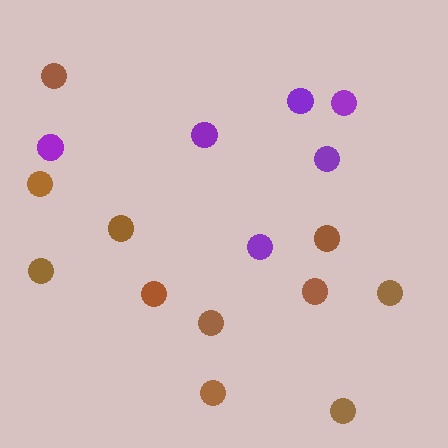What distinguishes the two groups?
There are 2 groups: one group of brown circles (11) and one group of purple circles (6).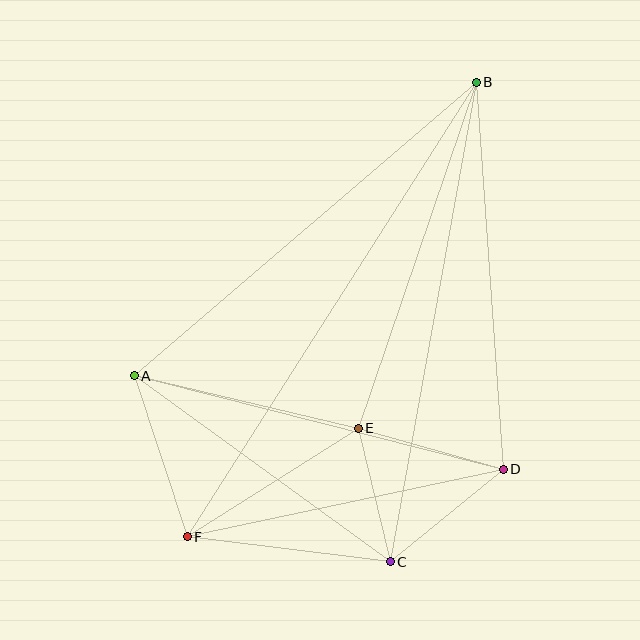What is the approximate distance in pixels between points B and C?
The distance between B and C is approximately 487 pixels.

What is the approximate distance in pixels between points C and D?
The distance between C and D is approximately 146 pixels.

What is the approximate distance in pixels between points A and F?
The distance between A and F is approximately 169 pixels.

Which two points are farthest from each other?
Points B and F are farthest from each other.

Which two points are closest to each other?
Points C and E are closest to each other.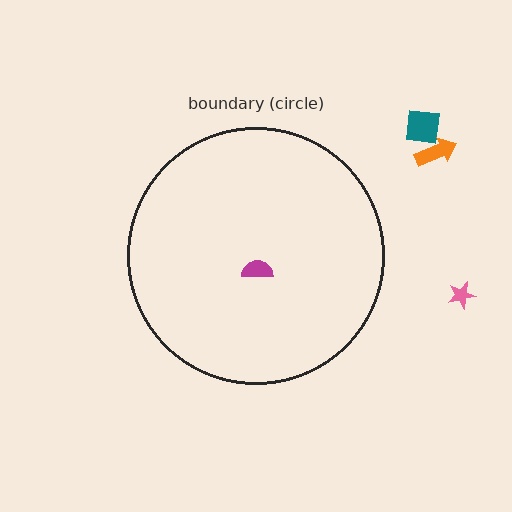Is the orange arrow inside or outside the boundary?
Outside.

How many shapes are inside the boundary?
1 inside, 3 outside.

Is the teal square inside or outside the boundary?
Outside.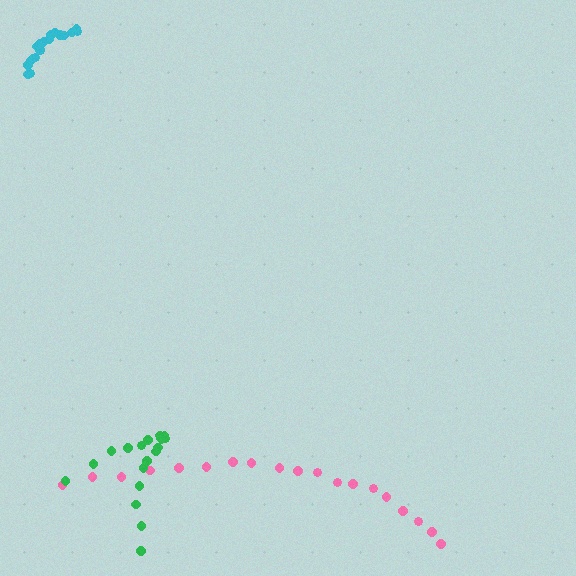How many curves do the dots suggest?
There are 3 distinct paths.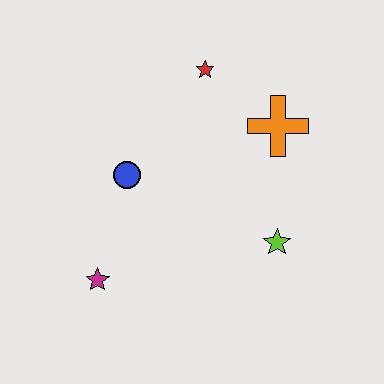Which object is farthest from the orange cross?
The magenta star is farthest from the orange cross.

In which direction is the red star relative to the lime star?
The red star is above the lime star.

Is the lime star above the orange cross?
No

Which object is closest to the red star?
The orange cross is closest to the red star.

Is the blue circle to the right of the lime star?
No